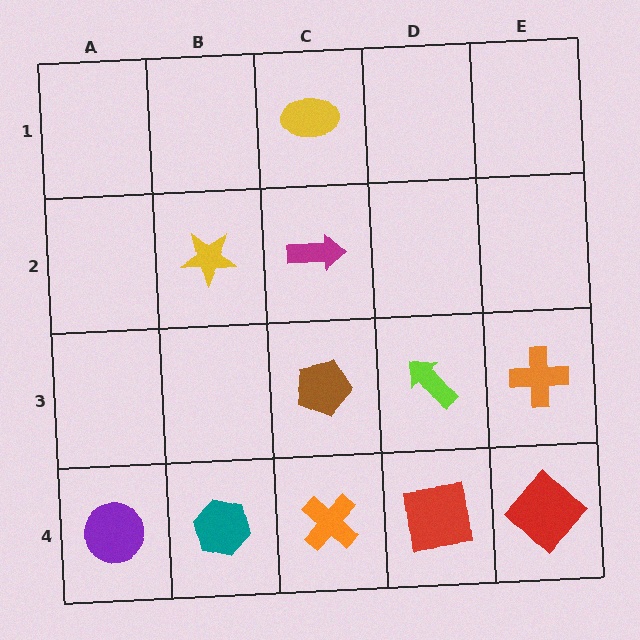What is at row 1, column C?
A yellow ellipse.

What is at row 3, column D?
A lime arrow.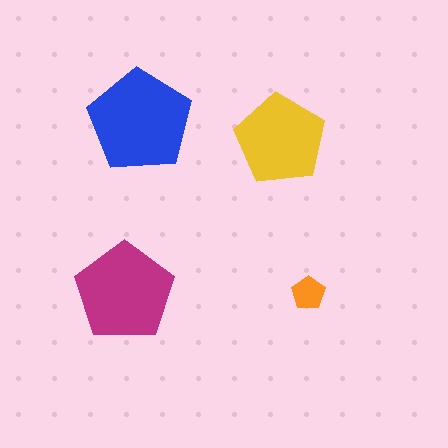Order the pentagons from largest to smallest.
the blue one, the magenta one, the yellow one, the orange one.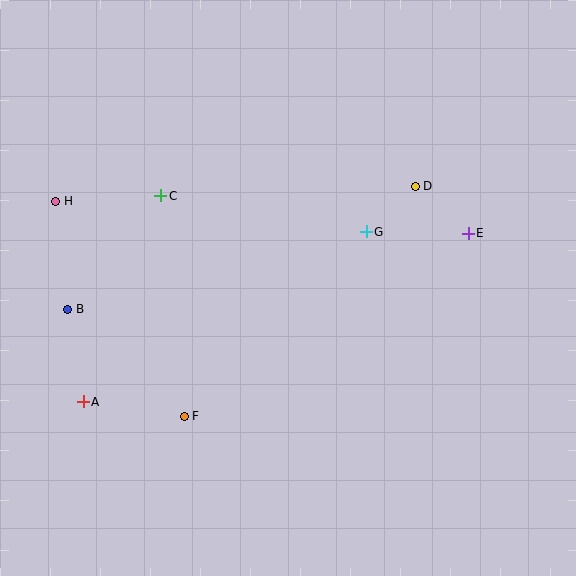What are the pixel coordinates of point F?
Point F is at (184, 416).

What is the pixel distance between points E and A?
The distance between E and A is 420 pixels.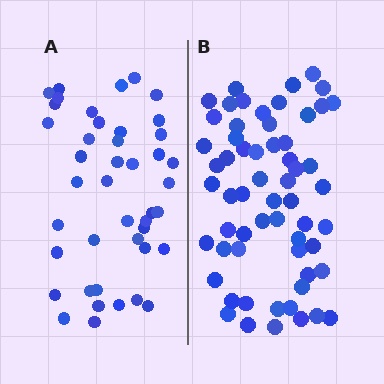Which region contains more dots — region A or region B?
Region B (the right region) has more dots.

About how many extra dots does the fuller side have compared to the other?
Region B has approximately 15 more dots than region A.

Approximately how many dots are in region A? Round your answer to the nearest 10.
About 40 dots. (The exact count is 43, which rounds to 40.)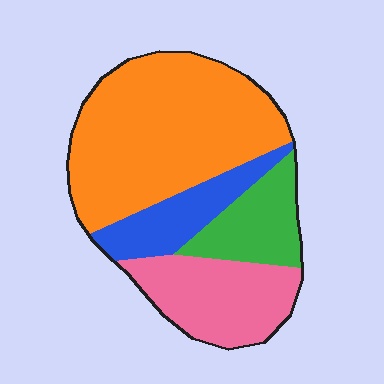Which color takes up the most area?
Orange, at roughly 50%.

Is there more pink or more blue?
Pink.